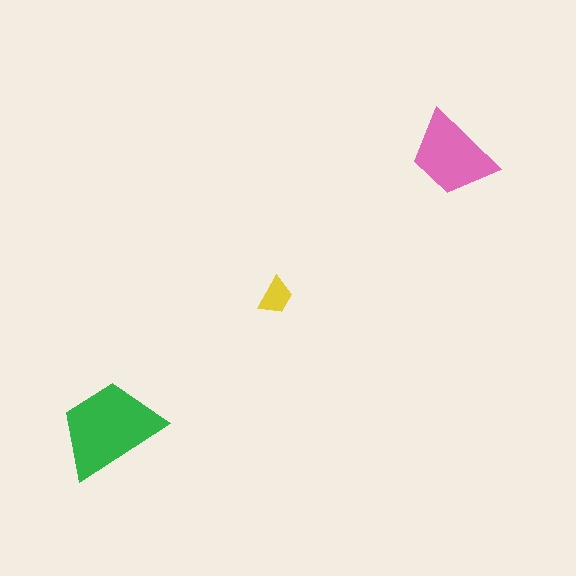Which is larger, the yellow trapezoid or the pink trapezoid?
The pink one.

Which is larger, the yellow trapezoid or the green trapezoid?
The green one.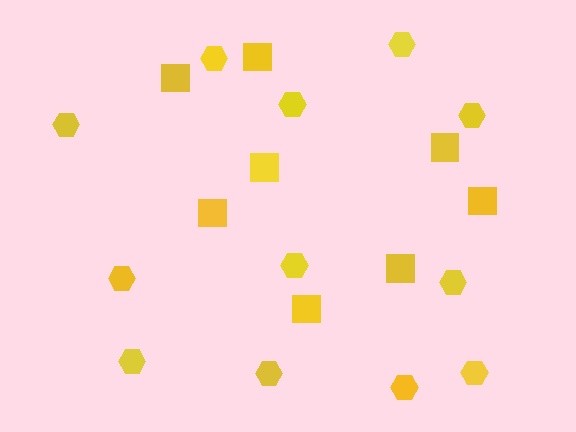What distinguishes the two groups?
There are 2 groups: one group of hexagons (12) and one group of squares (8).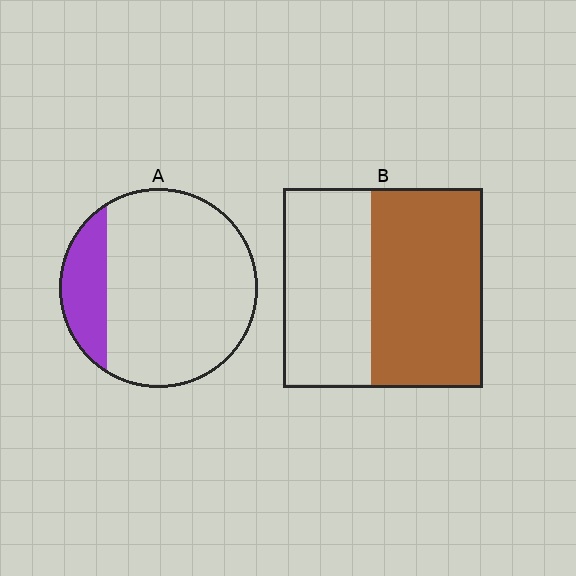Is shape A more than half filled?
No.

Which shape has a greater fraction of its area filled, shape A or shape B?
Shape B.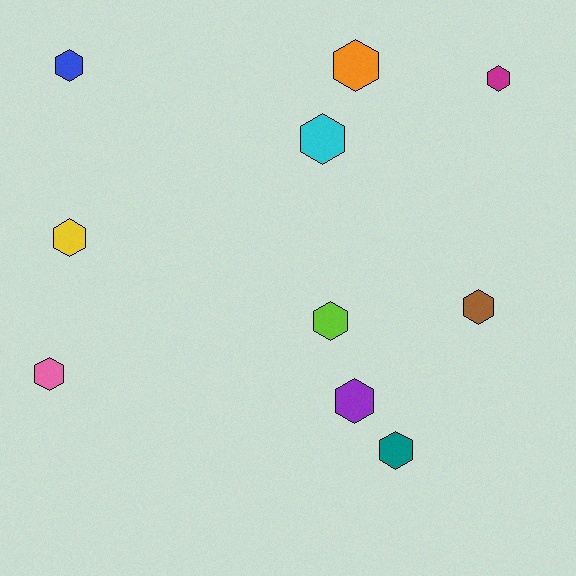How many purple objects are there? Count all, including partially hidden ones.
There is 1 purple object.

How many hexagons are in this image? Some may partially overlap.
There are 10 hexagons.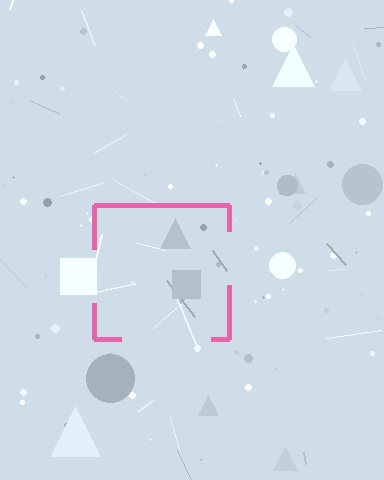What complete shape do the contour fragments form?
The contour fragments form a square.